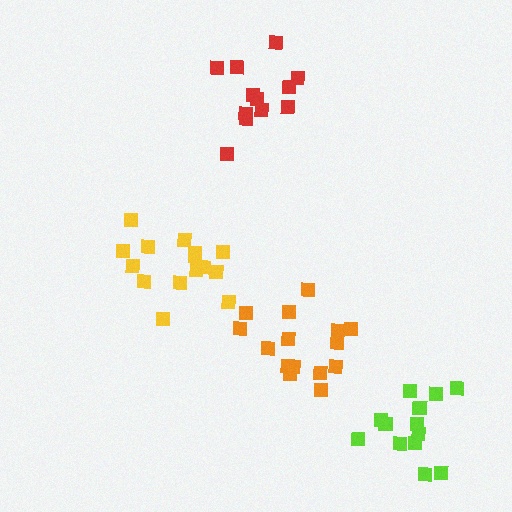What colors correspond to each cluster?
The clusters are colored: yellow, orange, red, lime.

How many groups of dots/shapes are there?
There are 4 groups.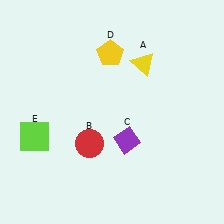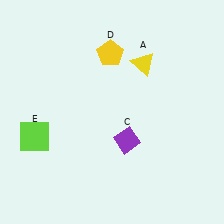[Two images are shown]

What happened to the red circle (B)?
The red circle (B) was removed in Image 2. It was in the bottom-left area of Image 1.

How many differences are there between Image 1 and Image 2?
There is 1 difference between the two images.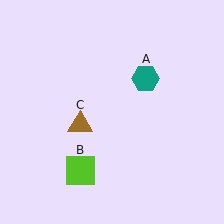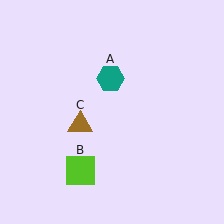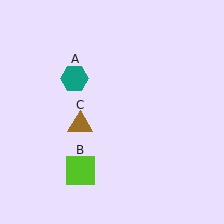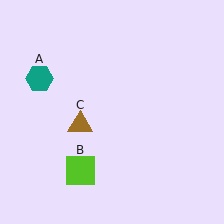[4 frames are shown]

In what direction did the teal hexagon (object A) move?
The teal hexagon (object A) moved left.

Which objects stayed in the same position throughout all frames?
Lime square (object B) and brown triangle (object C) remained stationary.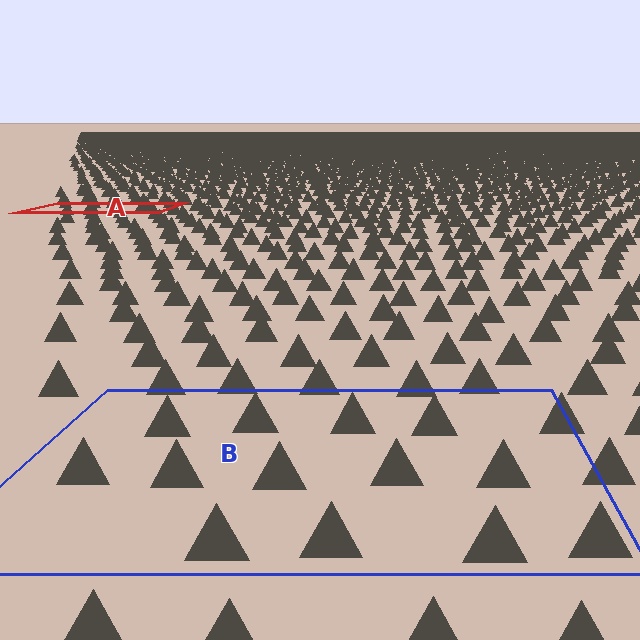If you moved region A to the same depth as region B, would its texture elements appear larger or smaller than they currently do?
They would appear larger. At a closer depth, the same texture elements are projected at a bigger on-screen size.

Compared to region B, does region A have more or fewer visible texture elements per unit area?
Region A has more texture elements per unit area — they are packed more densely because it is farther away.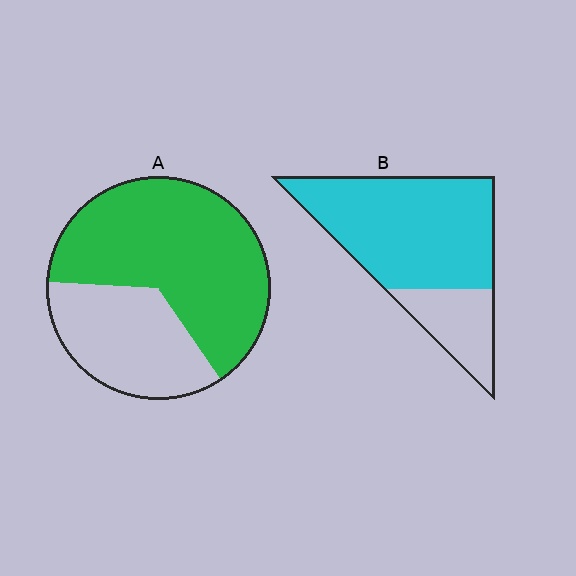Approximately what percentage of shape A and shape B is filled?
A is approximately 65% and B is approximately 75%.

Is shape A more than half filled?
Yes.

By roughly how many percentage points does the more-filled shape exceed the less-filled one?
By roughly 10 percentage points (B over A).